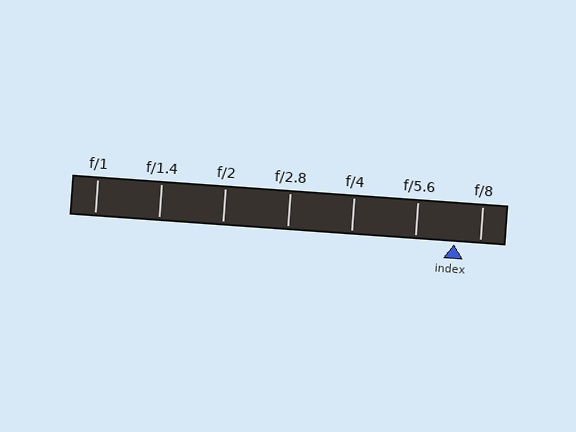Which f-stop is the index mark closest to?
The index mark is closest to f/8.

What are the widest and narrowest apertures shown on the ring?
The widest aperture shown is f/1 and the narrowest is f/8.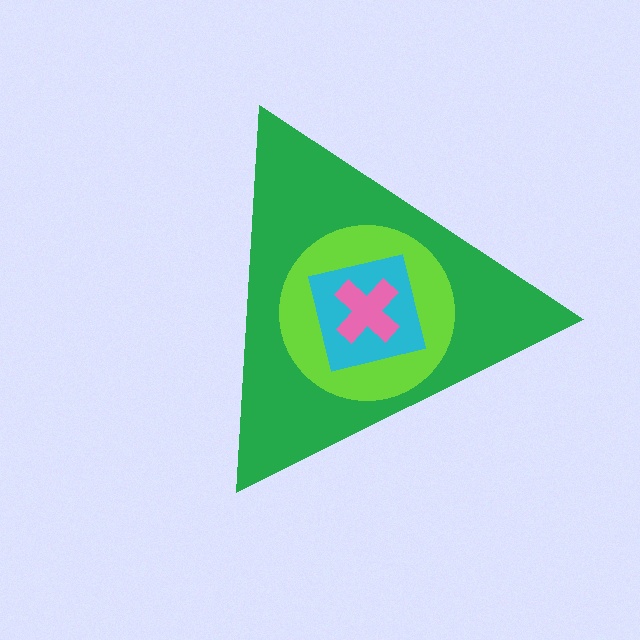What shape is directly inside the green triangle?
The lime circle.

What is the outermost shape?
The green triangle.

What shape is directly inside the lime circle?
The cyan square.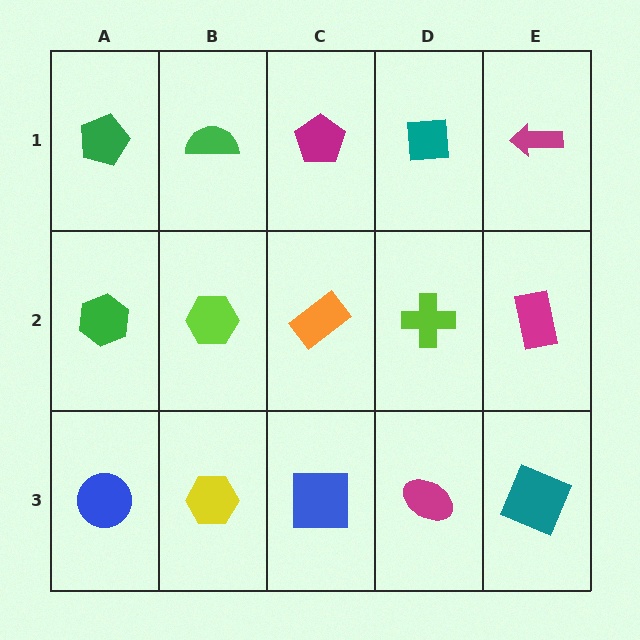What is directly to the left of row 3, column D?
A blue square.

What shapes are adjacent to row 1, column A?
A green hexagon (row 2, column A), a green semicircle (row 1, column B).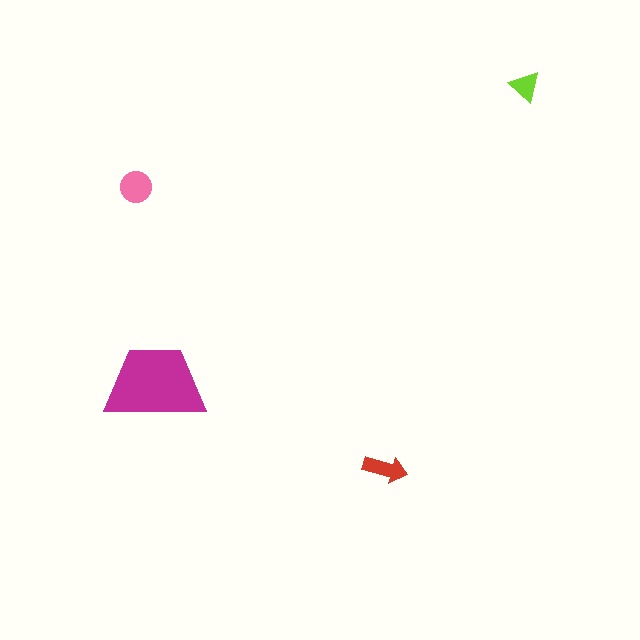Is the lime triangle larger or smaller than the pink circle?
Smaller.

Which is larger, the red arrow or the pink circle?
The pink circle.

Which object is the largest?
The magenta trapezoid.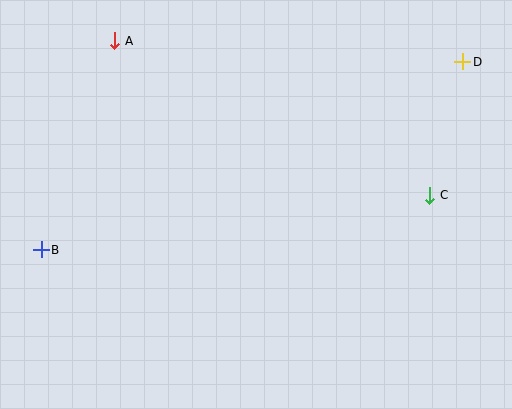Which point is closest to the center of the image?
Point C at (430, 195) is closest to the center.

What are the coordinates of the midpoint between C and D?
The midpoint between C and D is at (446, 129).